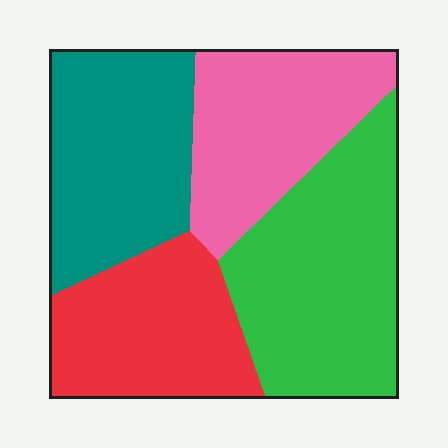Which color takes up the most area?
Green, at roughly 30%.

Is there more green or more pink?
Green.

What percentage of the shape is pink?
Pink takes up about one fifth (1/5) of the shape.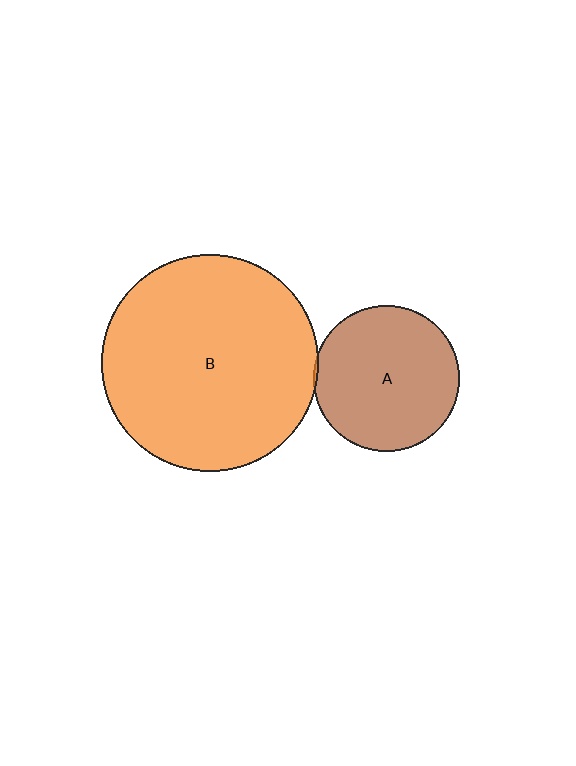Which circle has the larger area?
Circle B (orange).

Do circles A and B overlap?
Yes.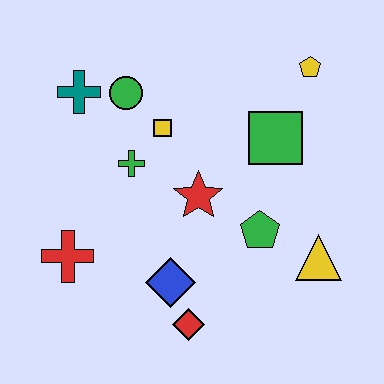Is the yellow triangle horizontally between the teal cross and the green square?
No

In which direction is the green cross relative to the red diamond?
The green cross is above the red diamond.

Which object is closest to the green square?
The yellow pentagon is closest to the green square.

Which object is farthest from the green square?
The red cross is farthest from the green square.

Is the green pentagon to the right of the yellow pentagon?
No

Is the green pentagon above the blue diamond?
Yes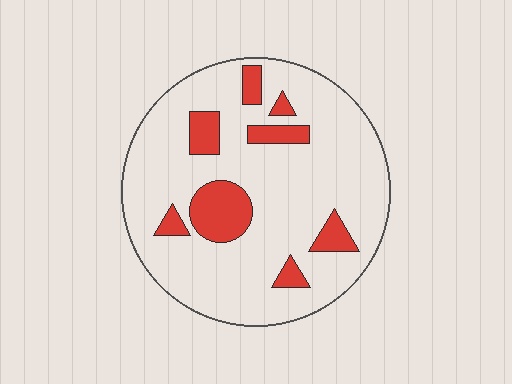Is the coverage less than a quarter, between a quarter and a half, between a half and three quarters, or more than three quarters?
Less than a quarter.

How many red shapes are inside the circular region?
8.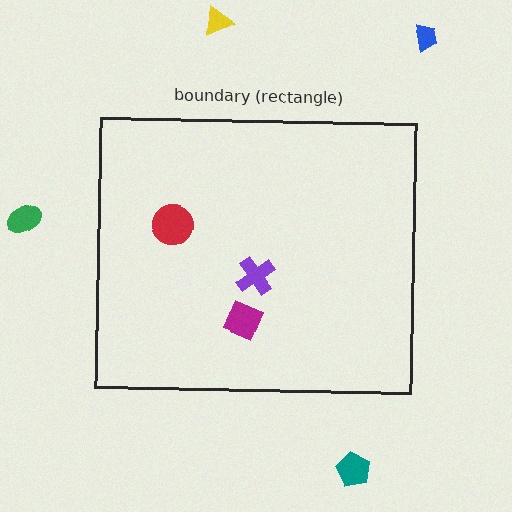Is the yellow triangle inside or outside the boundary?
Outside.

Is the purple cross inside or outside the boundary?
Inside.